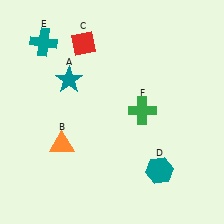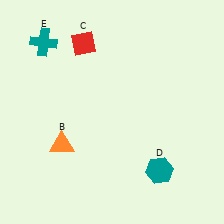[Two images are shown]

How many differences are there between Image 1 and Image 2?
There are 2 differences between the two images.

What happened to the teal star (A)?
The teal star (A) was removed in Image 2. It was in the top-left area of Image 1.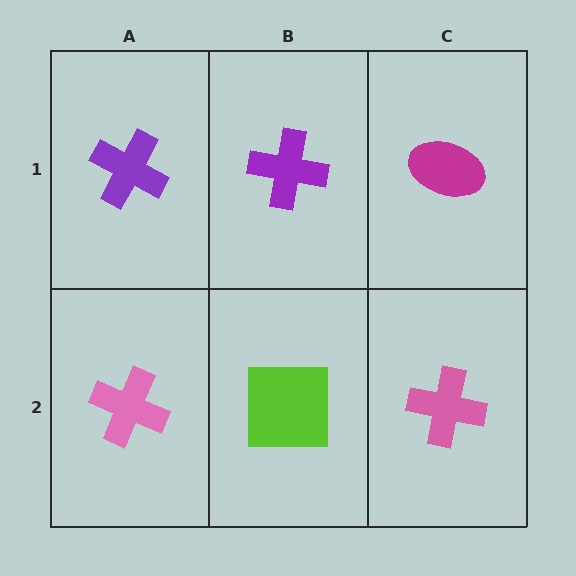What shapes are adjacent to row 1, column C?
A pink cross (row 2, column C), a purple cross (row 1, column B).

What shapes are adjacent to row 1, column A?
A pink cross (row 2, column A), a purple cross (row 1, column B).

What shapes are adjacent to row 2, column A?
A purple cross (row 1, column A), a lime square (row 2, column B).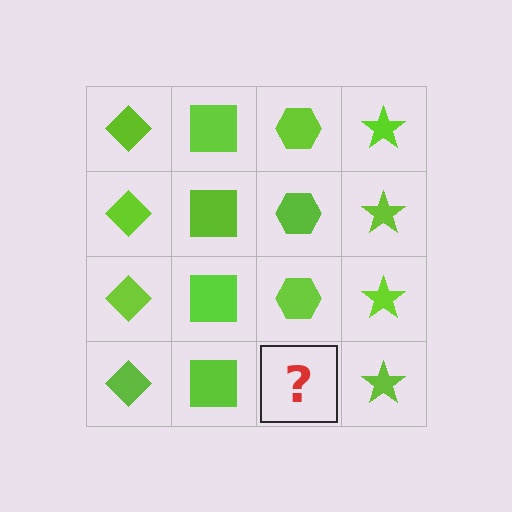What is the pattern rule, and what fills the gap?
The rule is that each column has a consistent shape. The gap should be filled with a lime hexagon.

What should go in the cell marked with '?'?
The missing cell should contain a lime hexagon.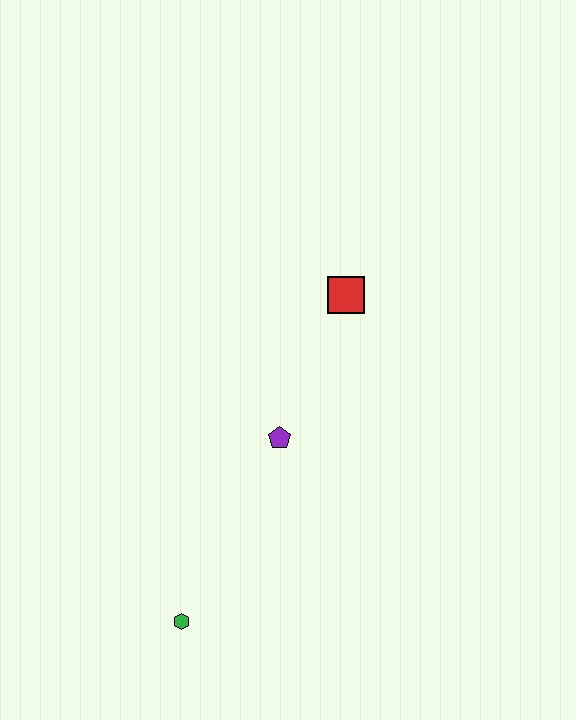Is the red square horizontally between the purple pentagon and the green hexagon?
No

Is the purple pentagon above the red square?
No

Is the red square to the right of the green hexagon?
Yes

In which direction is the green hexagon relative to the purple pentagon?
The green hexagon is below the purple pentagon.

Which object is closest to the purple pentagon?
The red square is closest to the purple pentagon.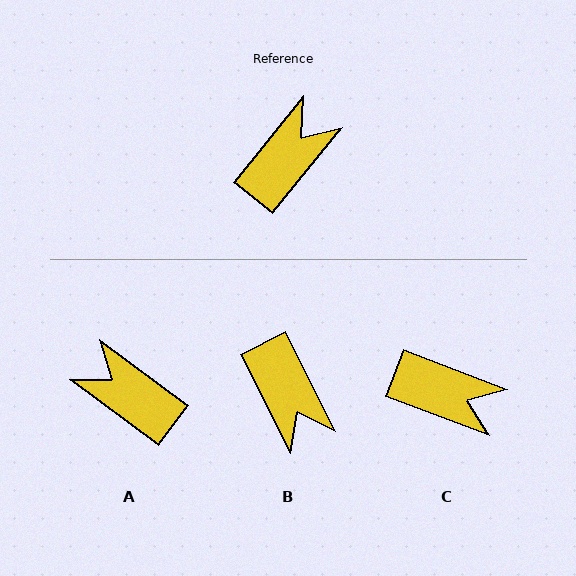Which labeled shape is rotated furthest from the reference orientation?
B, about 115 degrees away.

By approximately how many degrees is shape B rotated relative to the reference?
Approximately 115 degrees clockwise.